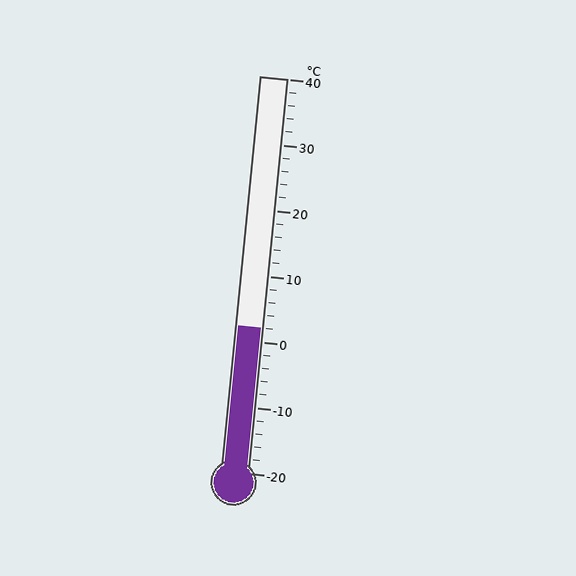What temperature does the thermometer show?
The thermometer shows approximately 2°C.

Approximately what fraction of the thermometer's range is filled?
The thermometer is filled to approximately 35% of its range.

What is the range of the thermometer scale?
The thermometer scale ranges from -20°C to 40°C.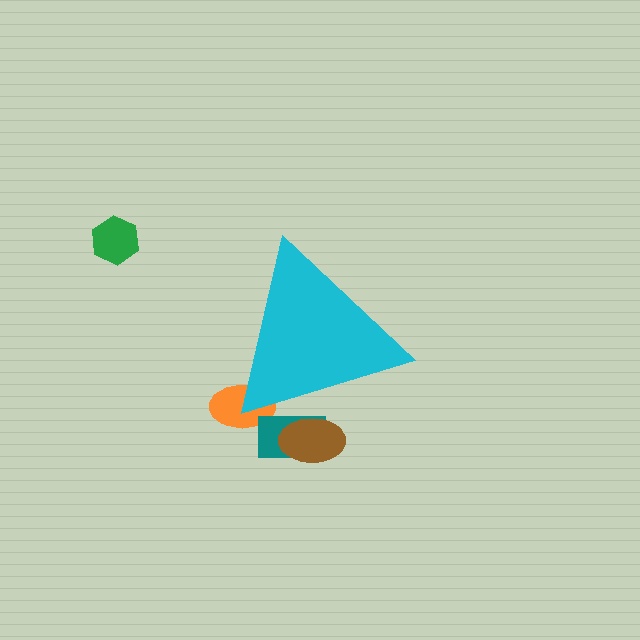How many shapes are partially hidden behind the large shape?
3 shapes are partially hidden.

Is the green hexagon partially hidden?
No, the green hexagon is fully visible.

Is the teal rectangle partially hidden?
Yes, the teal rectangle is partially hidden behind the cyan triangle.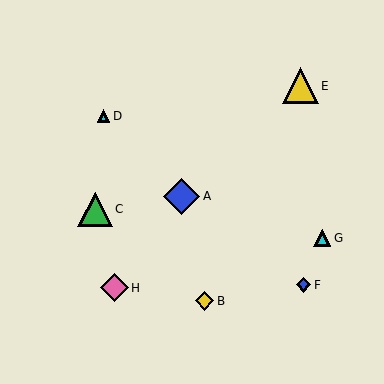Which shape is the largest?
The blue diamond (labeled A) is the largest.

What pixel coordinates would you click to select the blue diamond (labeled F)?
Click at (303, 285) to select the blue diamond F.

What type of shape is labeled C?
Shape C is a green triangle.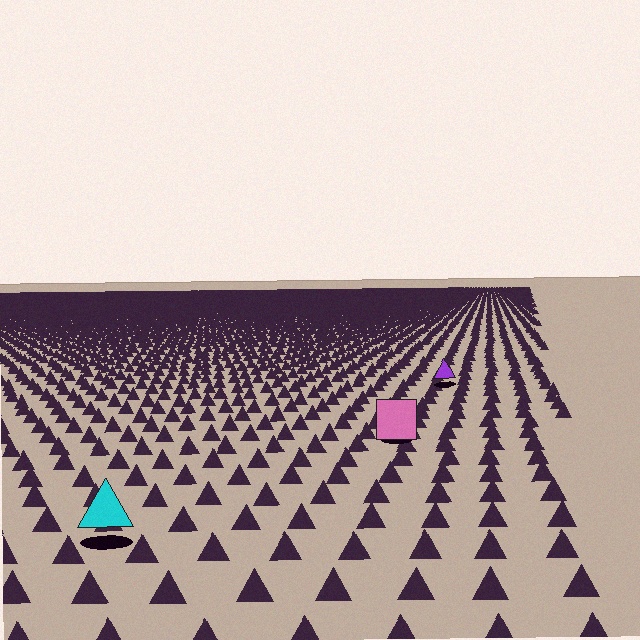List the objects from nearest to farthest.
From nearest to farthest: the cyan triangle, the pink square, the purple triangle.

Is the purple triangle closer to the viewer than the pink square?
No. The pink square is closer — you can tell from the texture gradient: the ground texture is coarser near it.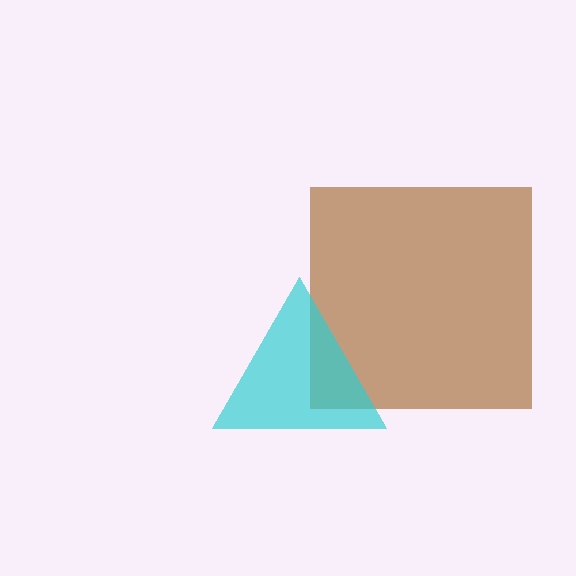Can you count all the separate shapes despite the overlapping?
Yes, there are 2 separate shapes.